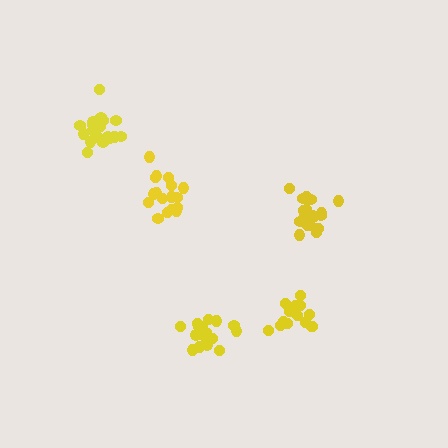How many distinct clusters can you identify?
There are 5 distinct clusters.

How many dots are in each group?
Group 1: 19 dots, Group 2: 16 dots, Group 3: 17 dots, Group 4: 20 dots, Group 5: 14 dots (86 total).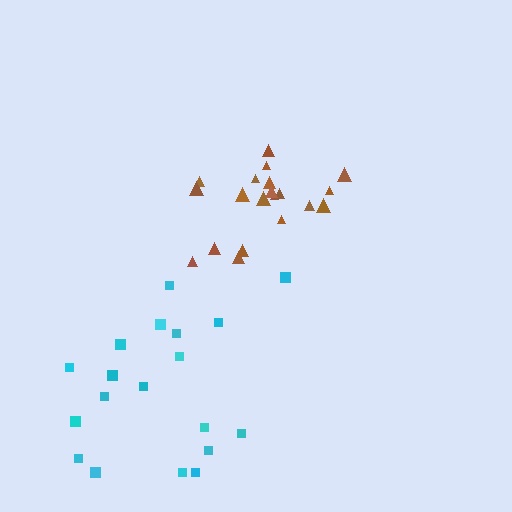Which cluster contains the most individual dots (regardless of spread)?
Brown (20).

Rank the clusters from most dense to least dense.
brown, cyan.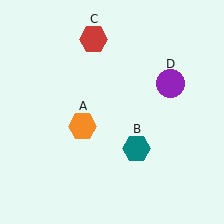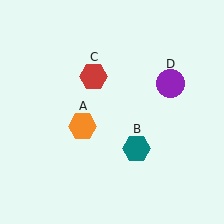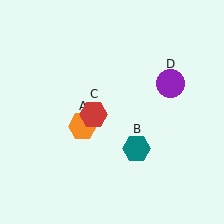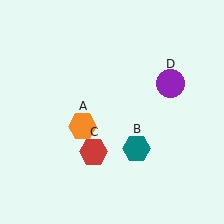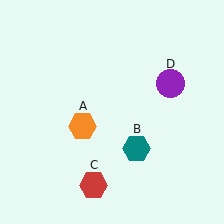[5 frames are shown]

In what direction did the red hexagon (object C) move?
The red hexagon (object C) moved down.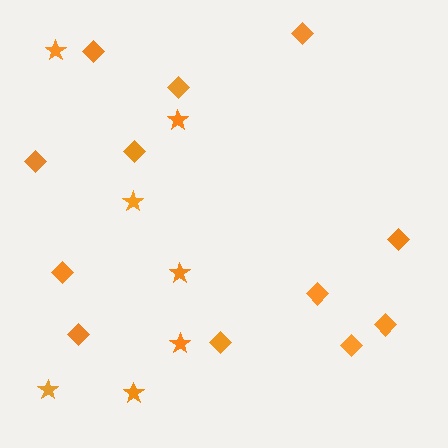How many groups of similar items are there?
There are 2 groups: one group of stars (7) and one group of diamonds (12).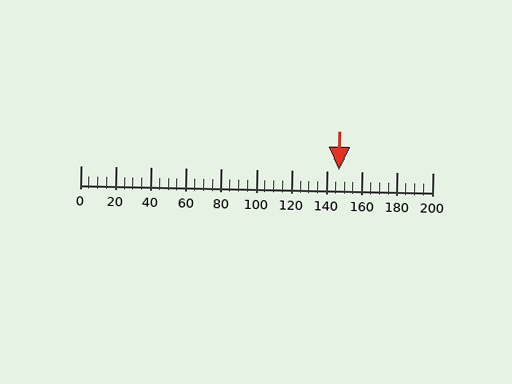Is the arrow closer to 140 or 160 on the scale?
The arrow is closer to 140.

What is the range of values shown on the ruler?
The ruler shows values from 0 to 200.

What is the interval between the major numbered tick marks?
The major tick marks are spaced 20 units apart.